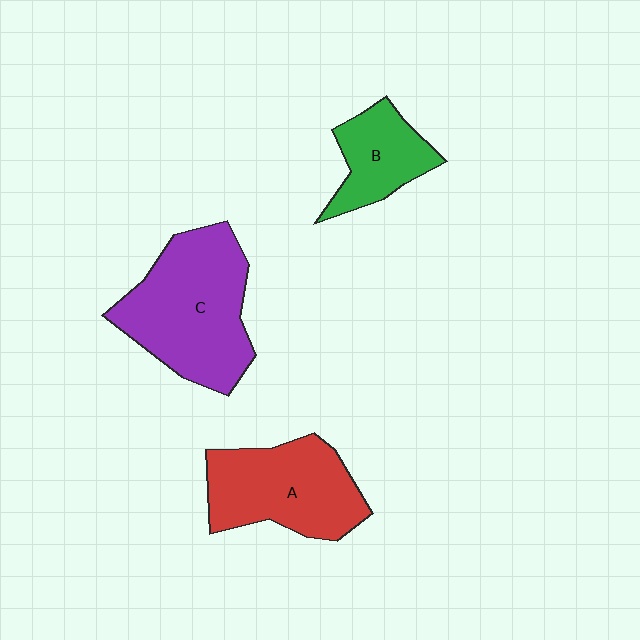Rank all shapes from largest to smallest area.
From largest to smallest: C (purple), A (red), B (green).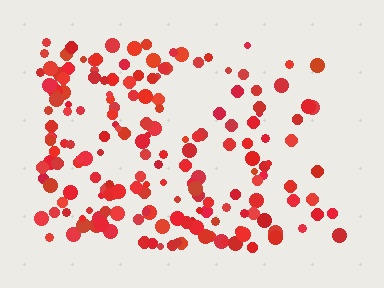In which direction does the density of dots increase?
From right to left, with the left side densest.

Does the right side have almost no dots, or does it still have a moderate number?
Still a moderate number, just noticeably fewer than the left.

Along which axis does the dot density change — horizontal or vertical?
Horizontal.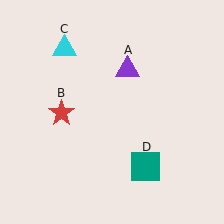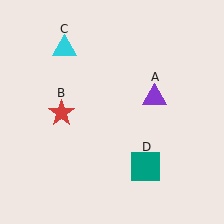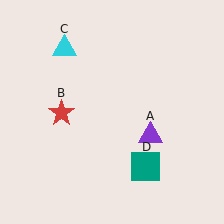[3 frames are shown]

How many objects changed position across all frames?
1 object changed position: purple triangle (object A).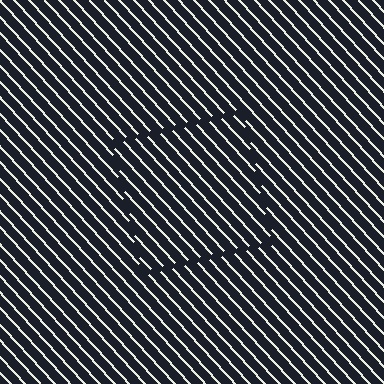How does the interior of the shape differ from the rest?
The interior of the shape contains the same grating, shifted by half a period — the contour is defined by the phase discontinuity where line-ends from the inner and outer gratings abut.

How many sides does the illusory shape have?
4 sides — the line-ends trace a square.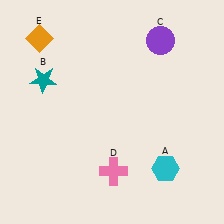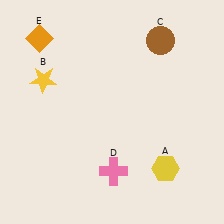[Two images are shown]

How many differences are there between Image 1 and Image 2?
There are 3 differences between the two images.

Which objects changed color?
A changed from cyan to yellow. B changed from teal to yellow. C changed from purple to brown.